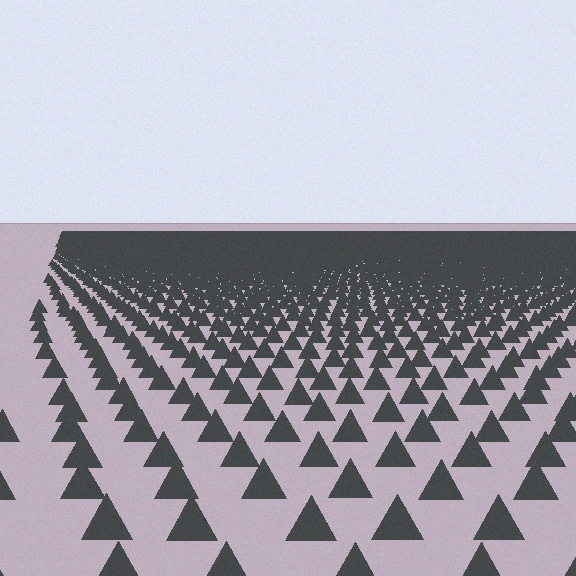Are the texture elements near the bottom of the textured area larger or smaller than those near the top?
Larger. Near the bottom, elements are closer to the viewer and appear at a bigger on-screen size.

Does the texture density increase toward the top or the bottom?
Density increases toward the top.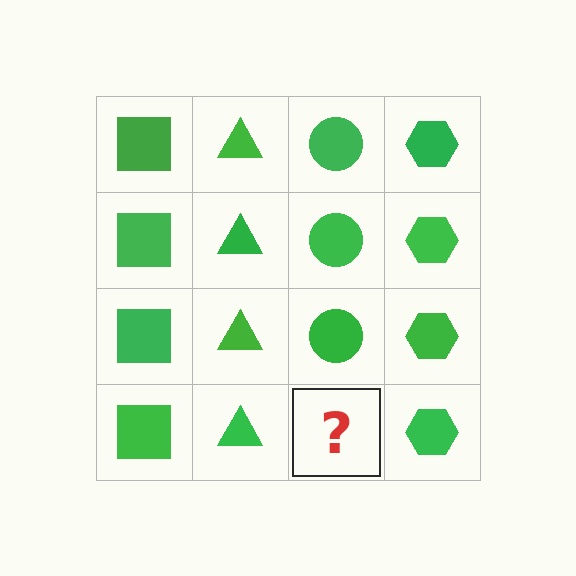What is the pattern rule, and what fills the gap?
The rule is that each column has a consistent shape. The gap should be filled with a green circle.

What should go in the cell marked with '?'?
The missing cell should contain a green circle.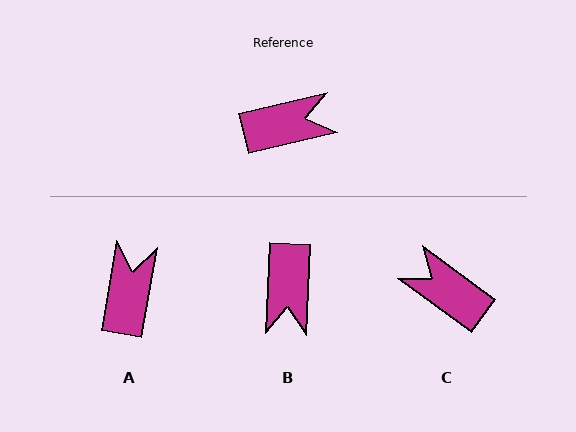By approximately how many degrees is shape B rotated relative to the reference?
Approximately 105 degrees clockwise.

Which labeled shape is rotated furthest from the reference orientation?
C, about 131 degrees away.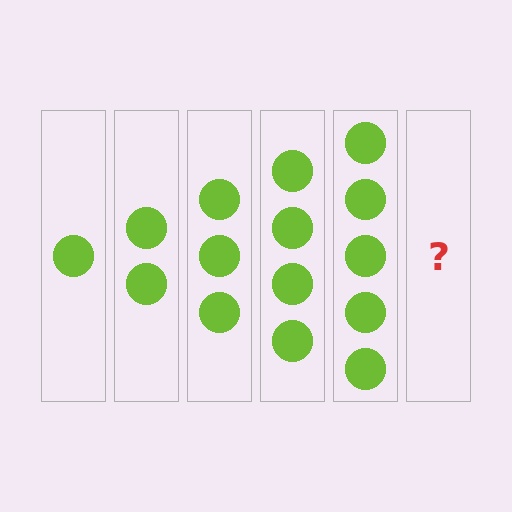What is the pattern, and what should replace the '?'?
The pattern is that each step adds one more circle. The '?' should be 6 circles.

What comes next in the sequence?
The next element should be 6 circles.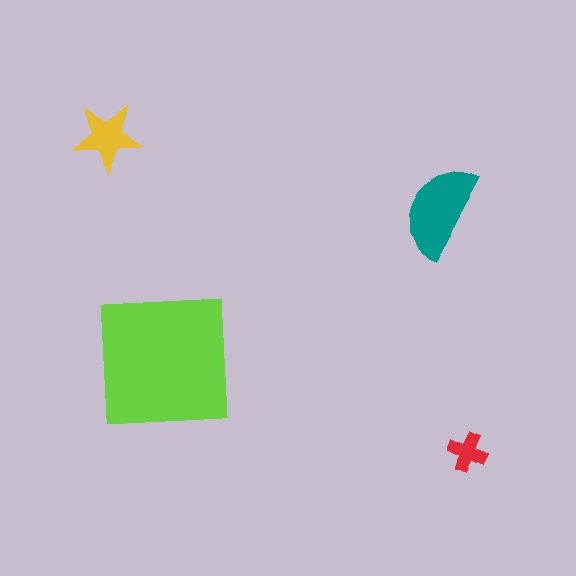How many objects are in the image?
There are 4 objects in the image.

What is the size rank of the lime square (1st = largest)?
1st.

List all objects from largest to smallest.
The lime square, the teal semicircle, the yellow star, the red cross.